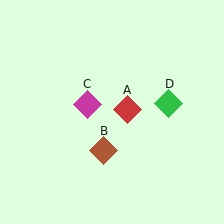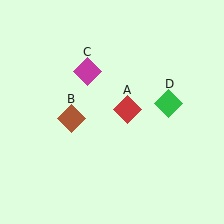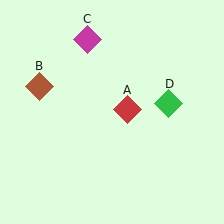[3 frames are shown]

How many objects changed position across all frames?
2 objects changed position: brown diamond (object B), magenta diamond (object C).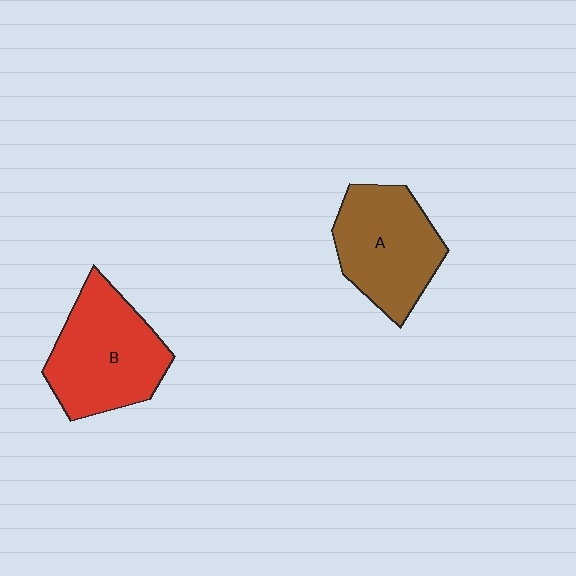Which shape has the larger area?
Shape B (red).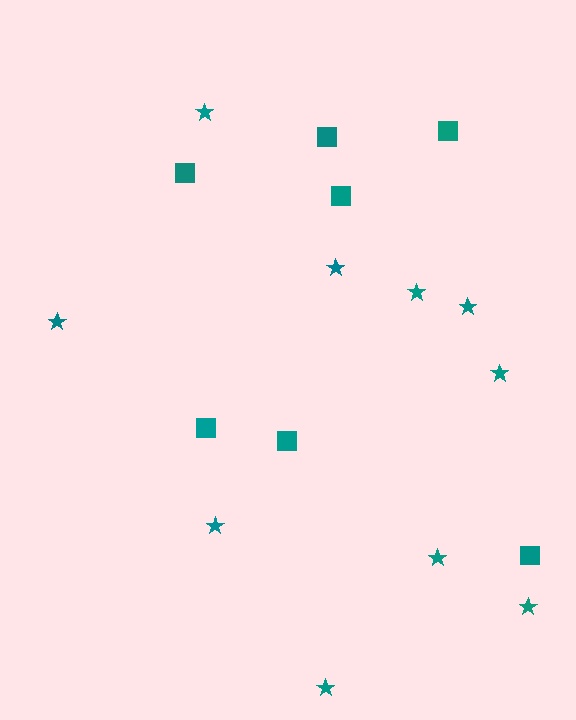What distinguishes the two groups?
There are 2 groups: one group of stars (10) and one group of squares (7).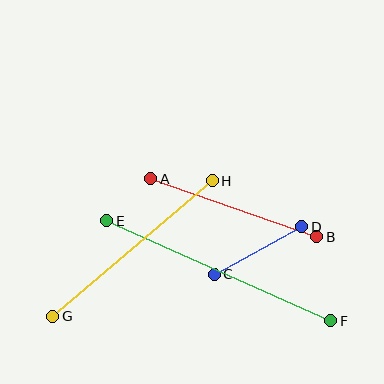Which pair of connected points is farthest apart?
Points E and F are farthest apart.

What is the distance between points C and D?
The distance is approximately 99 pixels.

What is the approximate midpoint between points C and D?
The midpoint is at approximately (258, 251) pixels.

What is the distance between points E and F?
The distance is approximately 245 pixels.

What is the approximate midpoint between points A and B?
The midpoint is at approximately (234, 208) pixels.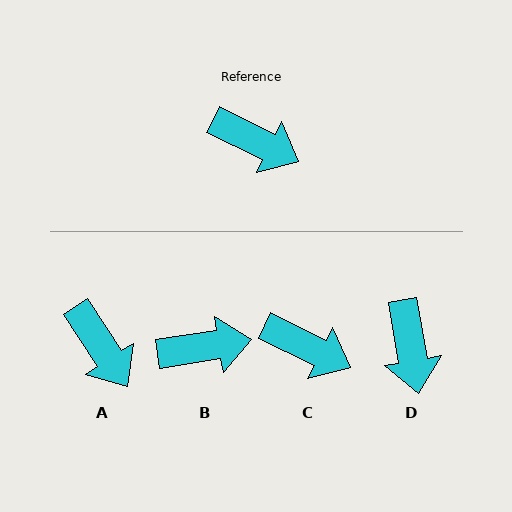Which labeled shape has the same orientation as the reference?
C.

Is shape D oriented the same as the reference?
No, it is off by about 54 degrees.